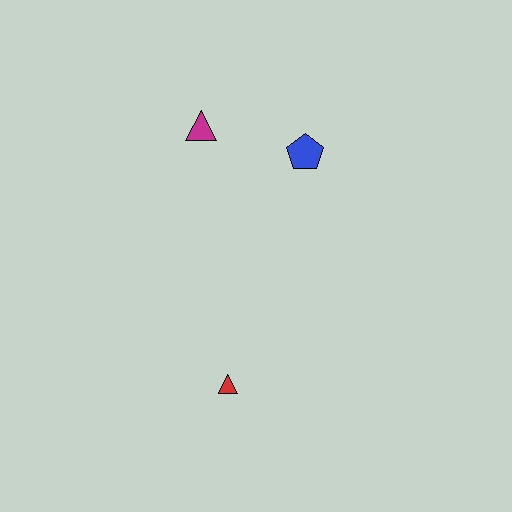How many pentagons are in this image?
There is 1 pentagon.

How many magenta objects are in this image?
There is 1 magenta object.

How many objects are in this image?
There are 3 objects.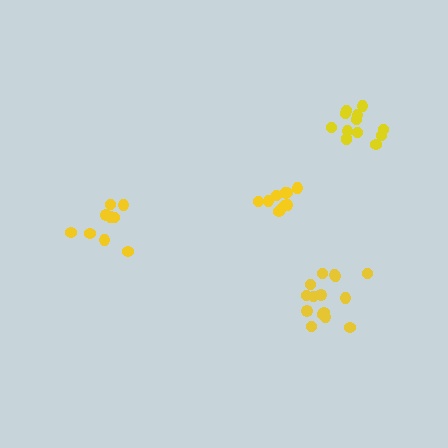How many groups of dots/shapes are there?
There are 4 groups.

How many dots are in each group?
Group 1: 13 dots, Group 2: 15 dots, Group 3: 9 dots, Group 4: 11 dots (48 total).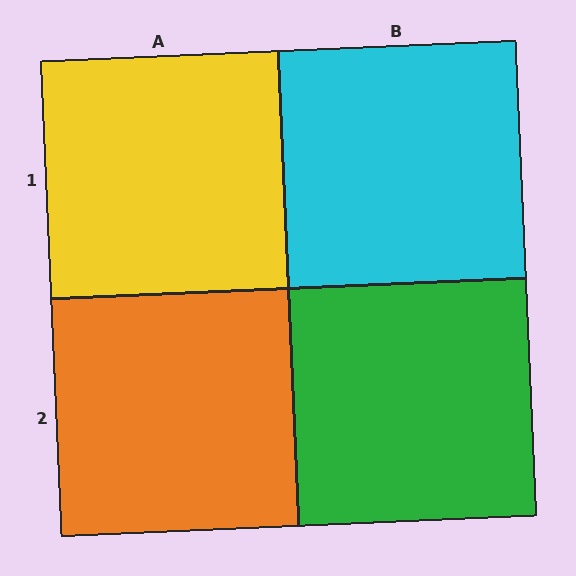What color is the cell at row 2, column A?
Orange.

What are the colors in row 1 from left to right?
Yellow, cyan.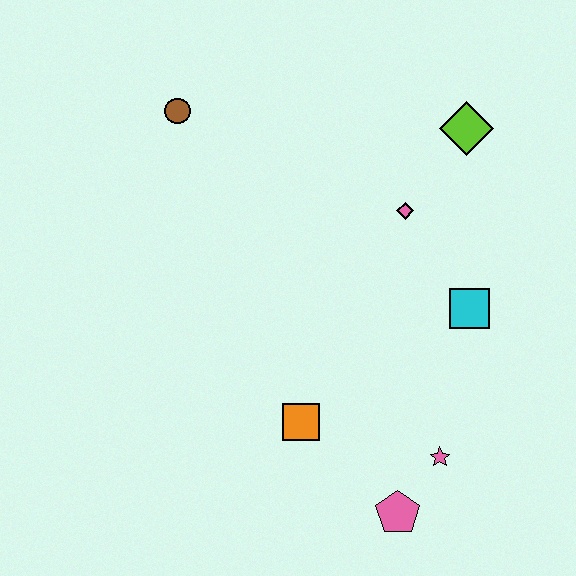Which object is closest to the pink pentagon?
The pink star is closest to the pink pentagon.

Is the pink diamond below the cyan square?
No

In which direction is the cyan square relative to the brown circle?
The cyan square is to the right of the brown circle.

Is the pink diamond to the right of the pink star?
No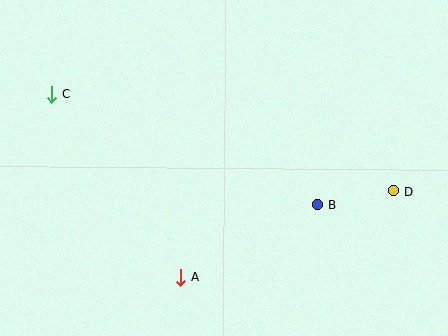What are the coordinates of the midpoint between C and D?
The midpoint between C and D is at (223, 143).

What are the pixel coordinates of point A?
Point A is at (181, 277).